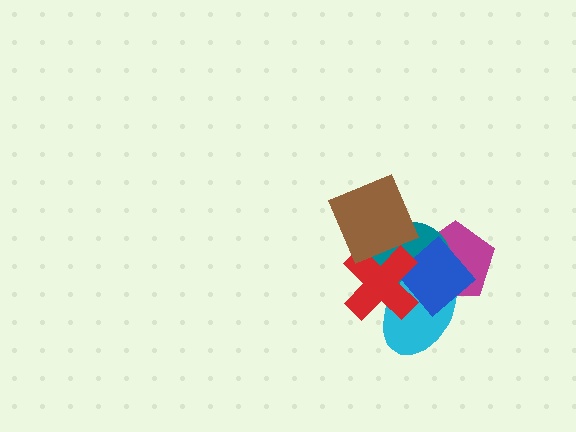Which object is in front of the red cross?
The brown diamond is in front of the red cross.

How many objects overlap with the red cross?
4 objects overlap with the red cross.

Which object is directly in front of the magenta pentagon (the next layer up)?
The teal circle is directly in front of the magenta pentagon.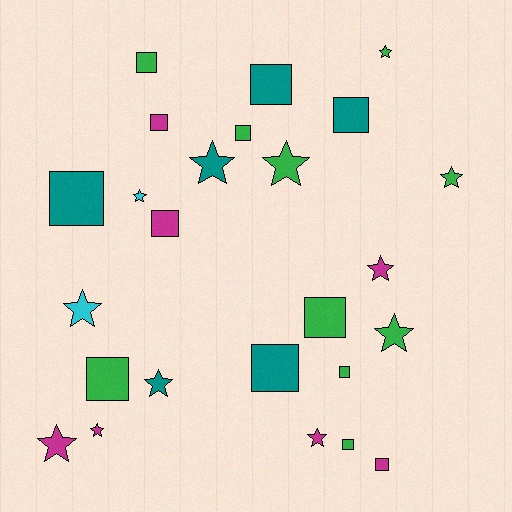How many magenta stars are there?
There are 4 magenta stars.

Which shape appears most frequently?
Square, with 13 objects.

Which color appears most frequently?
Green, with 10 objects.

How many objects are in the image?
There are 25 objects.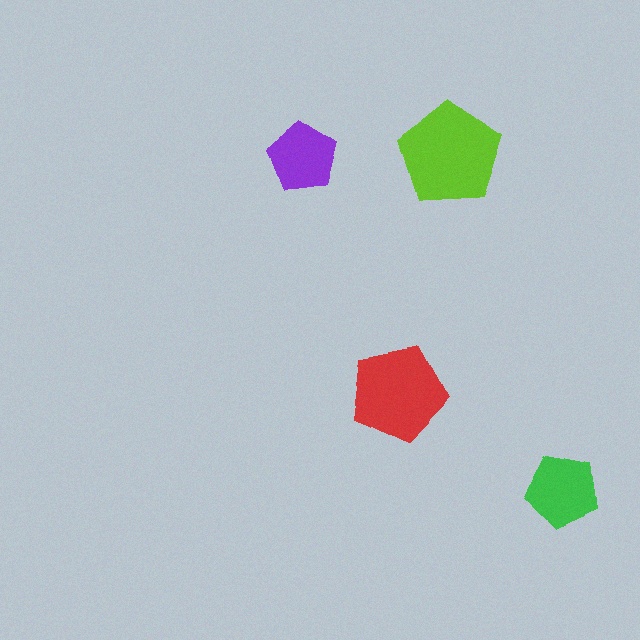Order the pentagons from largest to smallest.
the lime one, the red one, the green one, the purple one.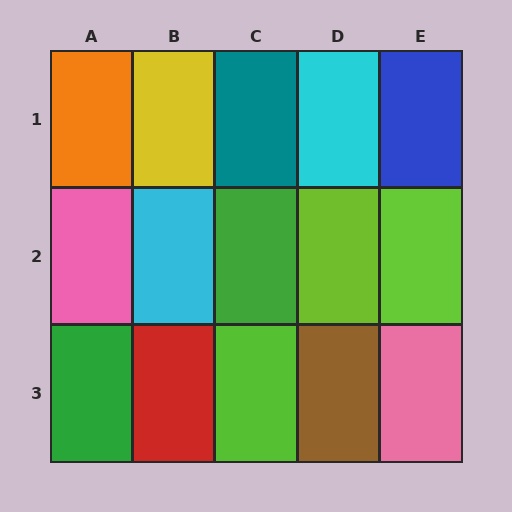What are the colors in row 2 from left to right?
Pink, cyan, green, lime, lime.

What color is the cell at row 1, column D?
Cyan.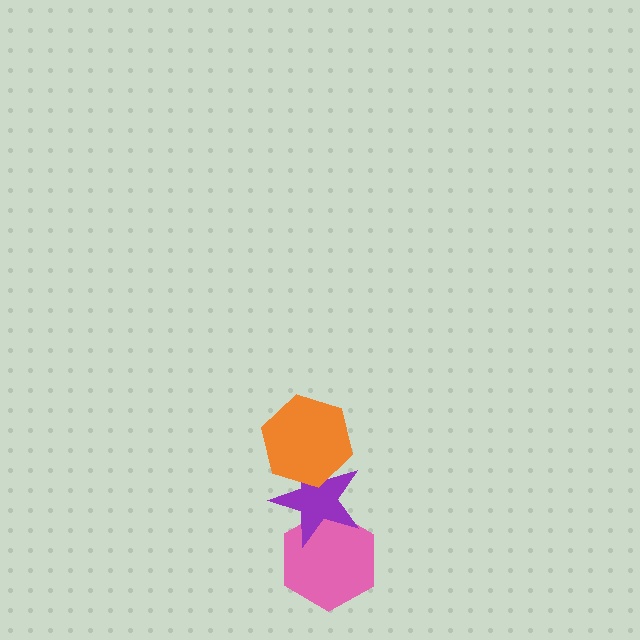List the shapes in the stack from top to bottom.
From top to bottom: the orange hexagon, the purple star, the pink hexagon.